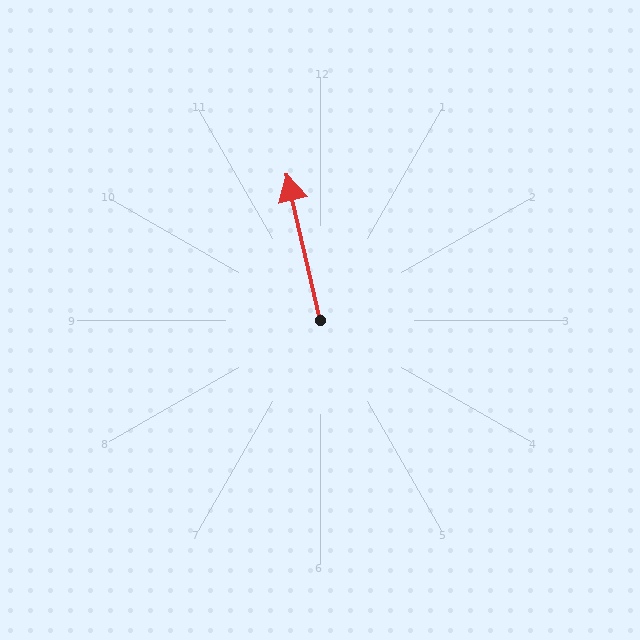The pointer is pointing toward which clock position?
Roughly 12 o'clock.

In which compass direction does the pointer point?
North.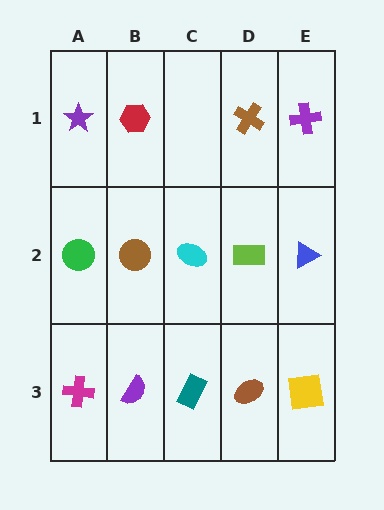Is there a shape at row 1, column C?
No, that cell is empty.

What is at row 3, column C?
A teal rectangle.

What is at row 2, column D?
A lime rectangle.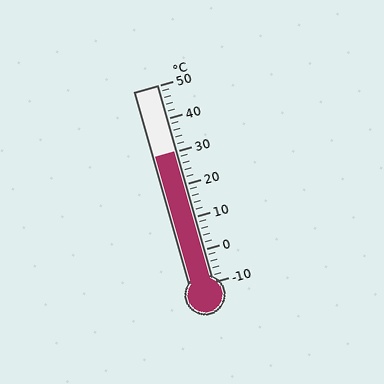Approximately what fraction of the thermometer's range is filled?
The thermometer is filled to approximately 65% of its range.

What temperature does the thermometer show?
The thermometer shows approximately 30°C.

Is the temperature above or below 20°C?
The temperature is above 20°C.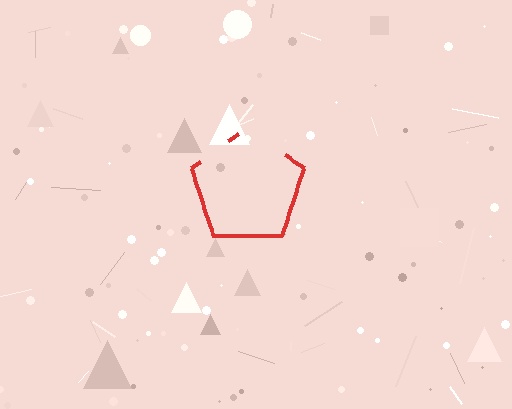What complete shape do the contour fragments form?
The contour fragments form a pentagon.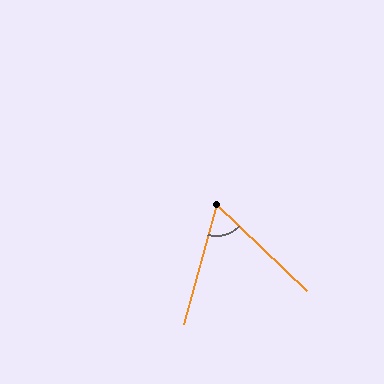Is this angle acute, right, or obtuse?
It is acute.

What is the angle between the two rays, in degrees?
Approximately 62 degrees.